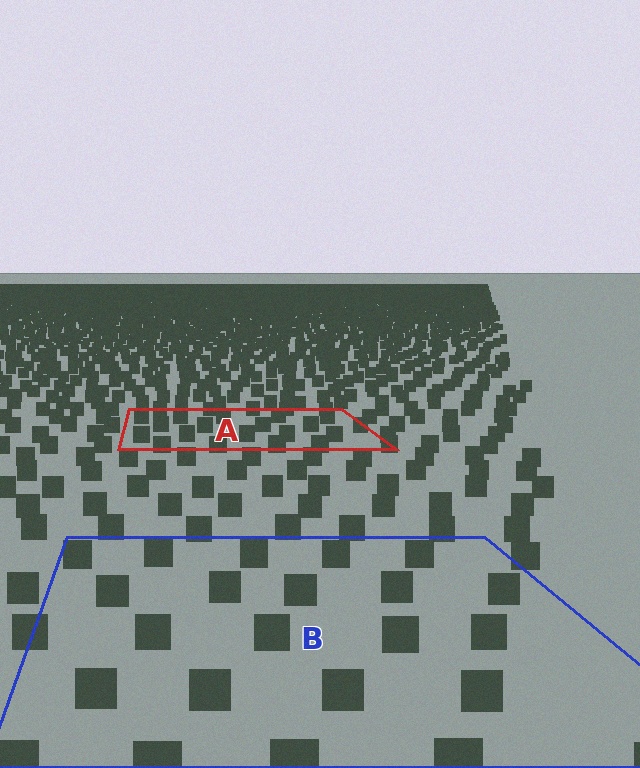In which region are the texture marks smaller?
The texture marks are smaller in region A, because it is farther away.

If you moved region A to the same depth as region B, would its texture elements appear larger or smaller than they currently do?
They would appear larger. At a closer depth, the same texture elements are projected at a bigger on-screen size.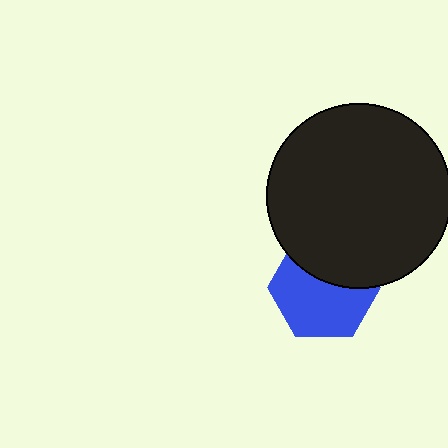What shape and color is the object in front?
The object in front is a black circle.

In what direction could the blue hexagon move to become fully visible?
The blue hexagon could move down. That would shift it out from behind the black circle entirely.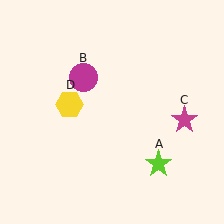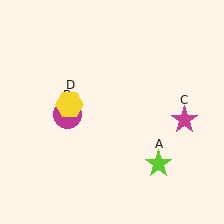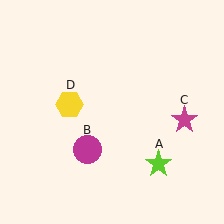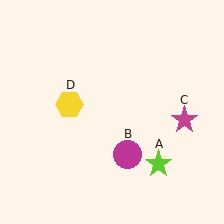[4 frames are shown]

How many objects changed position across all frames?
1 object changed position: magenta circle (object B).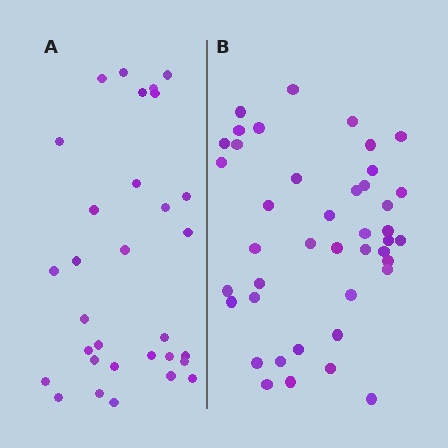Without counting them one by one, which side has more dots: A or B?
Region B (the right region) has more dots.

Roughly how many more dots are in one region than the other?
Region B has roughly 12 or so more dots than region A.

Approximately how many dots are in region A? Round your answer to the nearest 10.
About 30 dots. (The exact count is 31, which rounds to 30.)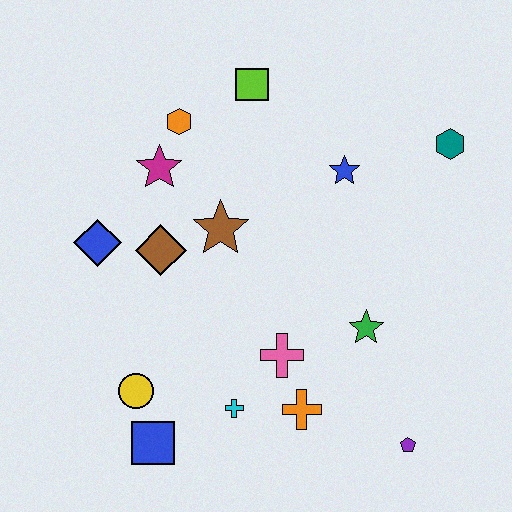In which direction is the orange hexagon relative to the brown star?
The orange hexagon is above the brown star.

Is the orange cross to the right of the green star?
No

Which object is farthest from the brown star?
The purple pentagon is farthest from the brown star.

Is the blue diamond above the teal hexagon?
No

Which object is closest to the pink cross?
The orange cross is closest to the pink cross.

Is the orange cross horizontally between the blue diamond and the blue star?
Yes